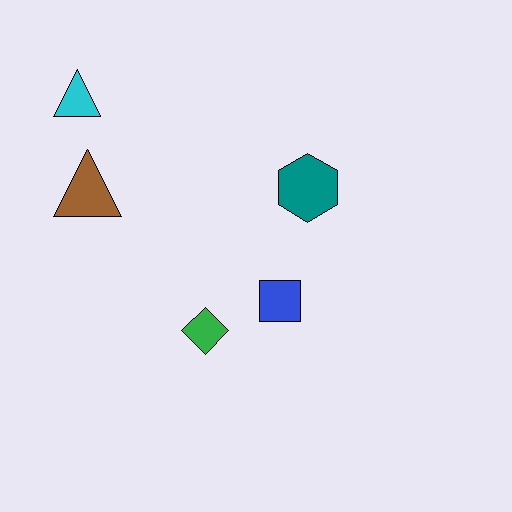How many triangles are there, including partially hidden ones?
There are 2 triangles.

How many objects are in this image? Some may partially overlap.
There are 5 objects.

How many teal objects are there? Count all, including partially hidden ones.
There is 1 teal object.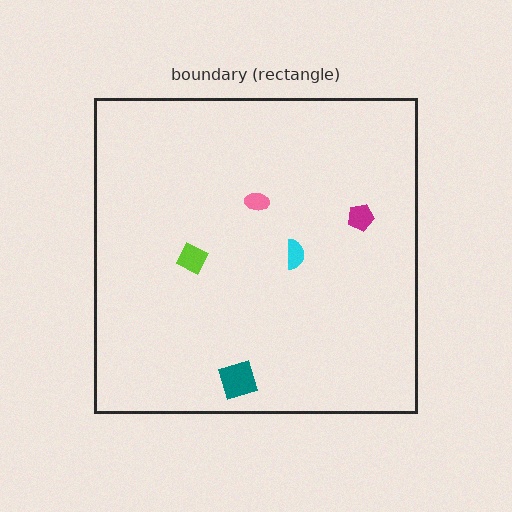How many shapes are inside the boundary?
5 inside, 0 outside.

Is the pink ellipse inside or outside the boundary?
Inside.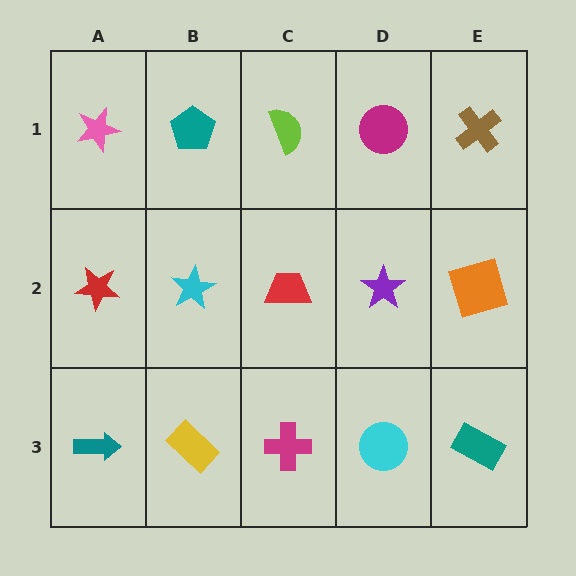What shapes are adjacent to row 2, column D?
A magenta circle (row 1, column D), a cyan circle (row 3, column D), a red trapezoid (row 2, column C), an orange square (row 2, column E).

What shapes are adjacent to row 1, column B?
A cyan star (row 2, column B), a pink star (row 1, column A), a lime semicircle (row 1, column C).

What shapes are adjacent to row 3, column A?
A red star (row 2, column A), a yellow rectangle (row 3, column B).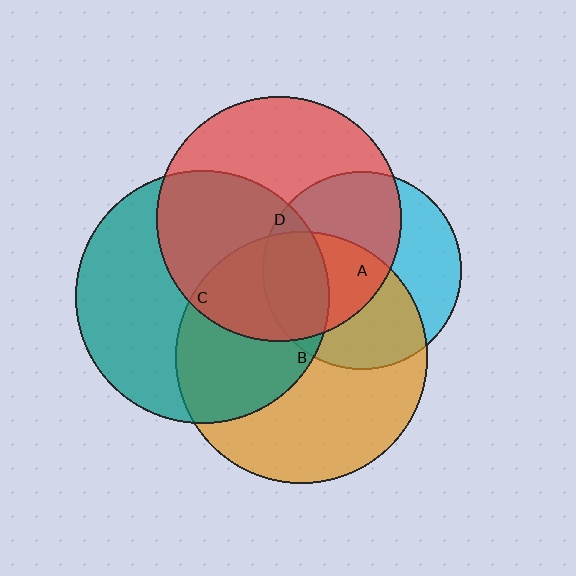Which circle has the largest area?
Circle C (teal).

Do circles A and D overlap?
Yes.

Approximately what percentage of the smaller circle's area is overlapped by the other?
Approximately 55%.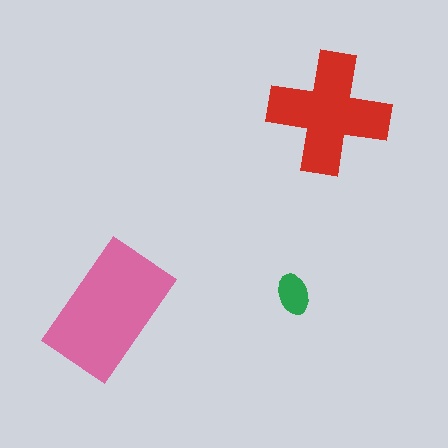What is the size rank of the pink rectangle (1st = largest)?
1st.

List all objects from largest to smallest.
The pink rectangle, the red cross, the green ellipse.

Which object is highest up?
The red cross is topmost.